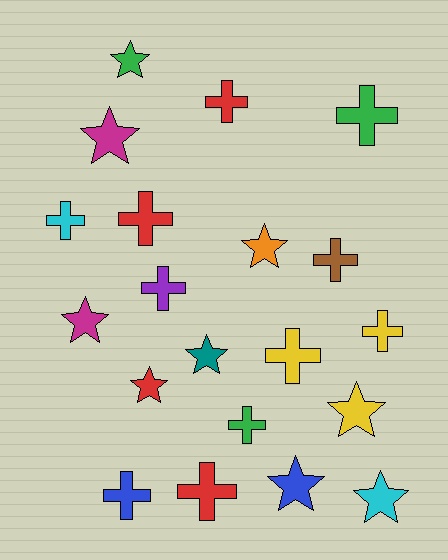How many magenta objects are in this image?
There are 2 magenta objects.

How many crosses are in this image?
There are 11 crosses.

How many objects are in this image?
There are 20 objects.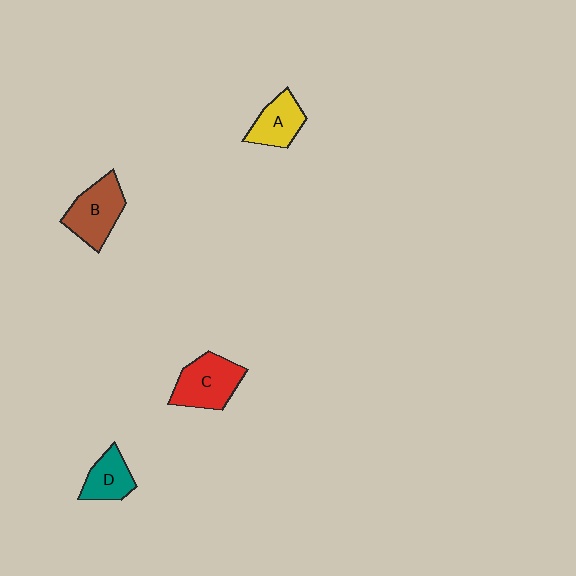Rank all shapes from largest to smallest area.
From largest to smallest: C (red), B (brown), A (yellow), D (teal).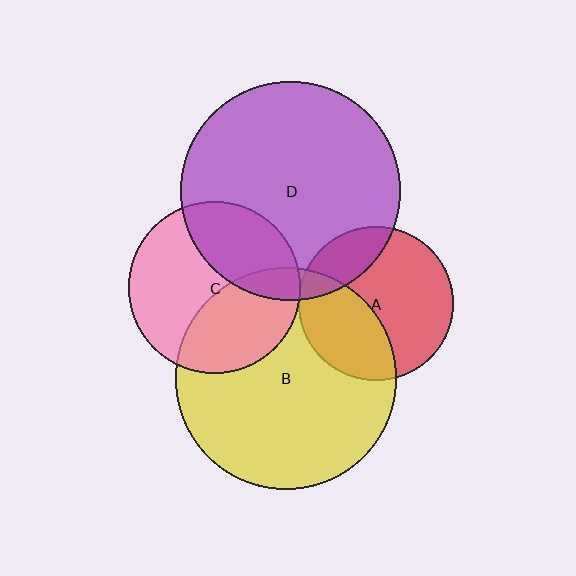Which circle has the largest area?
Circle B (yellow).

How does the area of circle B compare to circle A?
Approximately 2.1 times.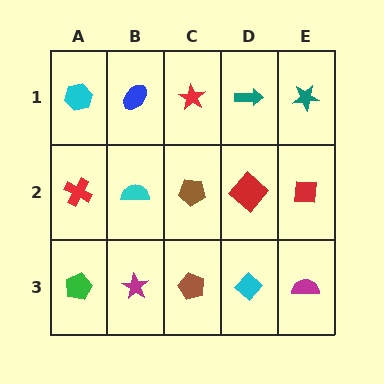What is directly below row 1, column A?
A red cross.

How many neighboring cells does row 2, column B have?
4.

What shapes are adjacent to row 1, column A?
A red cross (row 2, column A), a blue ellipse (row 1, column B).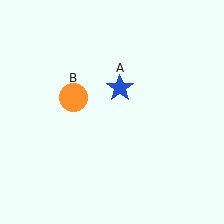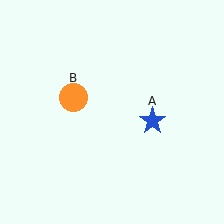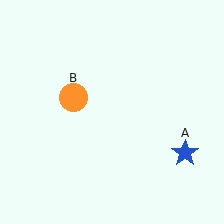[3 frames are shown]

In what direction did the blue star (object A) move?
The blue star (object A) moved down and to the right.